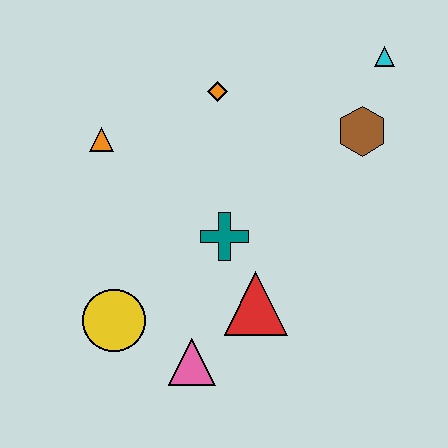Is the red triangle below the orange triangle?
Yes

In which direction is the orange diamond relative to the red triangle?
The orange diamond is above the red triangle.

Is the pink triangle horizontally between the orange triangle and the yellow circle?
No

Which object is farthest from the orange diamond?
The pink triangle is farthest from the orange diamond.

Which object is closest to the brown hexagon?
The cyan triangle is closest to the brown hexagon.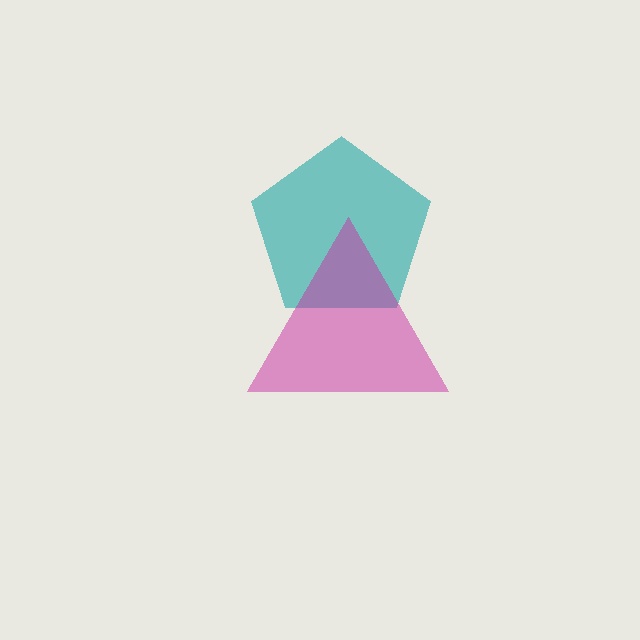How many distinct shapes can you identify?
There are 2 distinct shapes: a teal pentagon, a magenta triangle.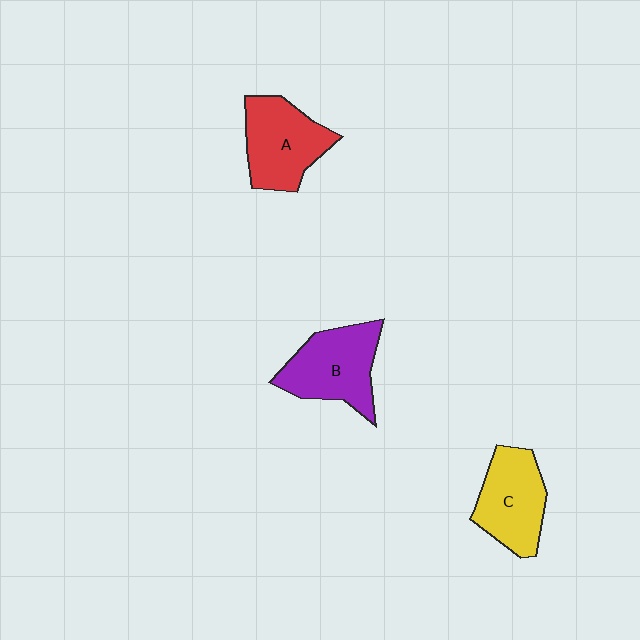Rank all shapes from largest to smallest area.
From largest to smallest: B (purple), A (red), C (yellow).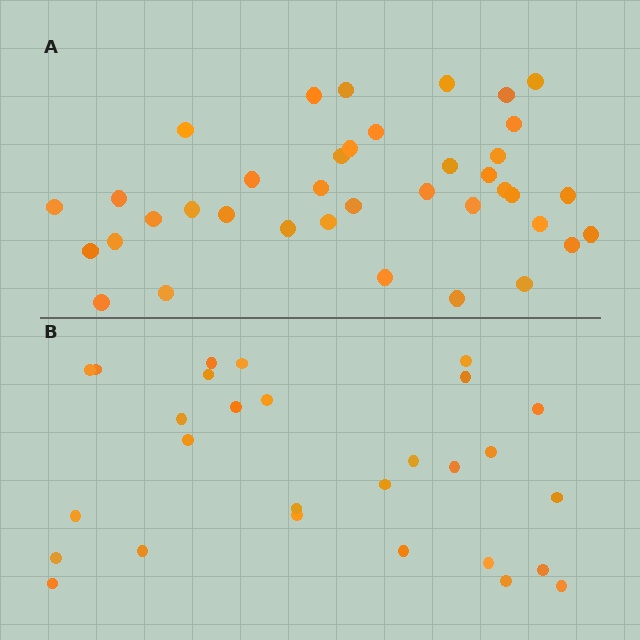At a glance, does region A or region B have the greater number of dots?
Region A (the top region) has more dots.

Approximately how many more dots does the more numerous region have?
Region A has roughly 10 or so more dots than region B.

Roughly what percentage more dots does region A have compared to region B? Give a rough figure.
About 35% more.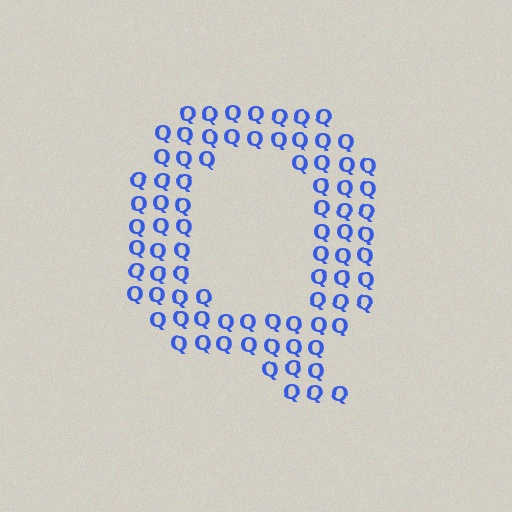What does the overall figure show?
The overall figure shows the letter Q.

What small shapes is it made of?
It is made of small letter Q's.